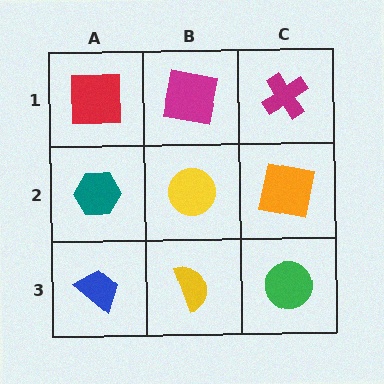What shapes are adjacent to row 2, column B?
A magenta square (row 1, column B), a yellow semicircle (row 3, column B), a teal hexagon (row 2, column A), an orange square (row 2, column C).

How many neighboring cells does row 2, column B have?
4.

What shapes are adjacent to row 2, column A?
A red square (row 1, column A), a blue trapezoid (row 3, column A), a yellow circle (row 2, column B).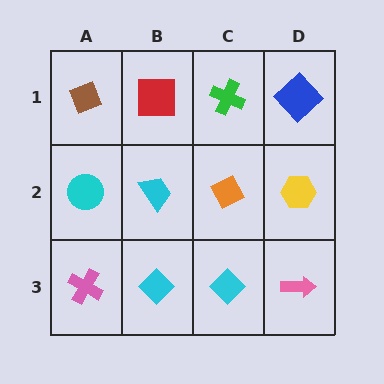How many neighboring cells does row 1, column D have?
2.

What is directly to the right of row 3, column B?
A cyan diamond.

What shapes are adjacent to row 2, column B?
A red square (row 1, column B), a cyan diamond (row 3, column B), a cyan circle (row 2, column A), an orange diamond (row 2, column C).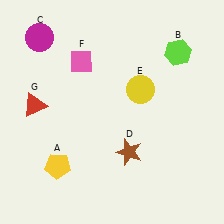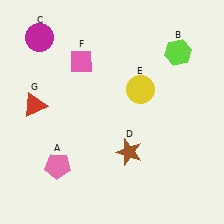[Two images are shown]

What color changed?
The pentagon (A) changed from yellow in Image 1 to pink in Image 2.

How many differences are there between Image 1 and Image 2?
There is 1 difference between the two images.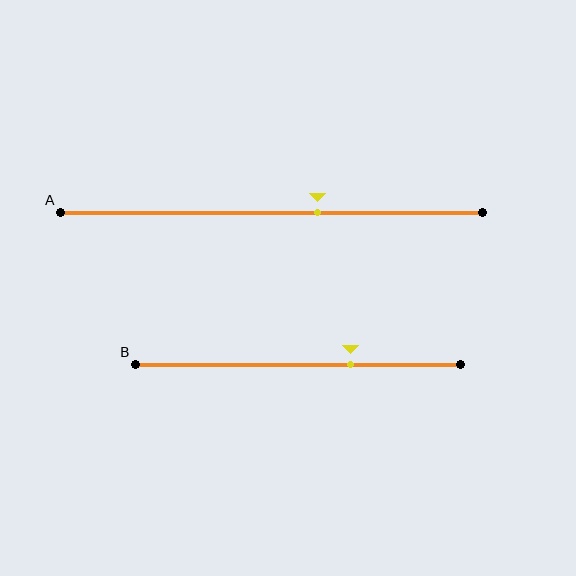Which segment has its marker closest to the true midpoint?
Segment A has its marker closest to the true midpoint.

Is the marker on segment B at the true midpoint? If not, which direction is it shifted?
No, the marker on segment B is shifted to the right by about 16% of the segment length.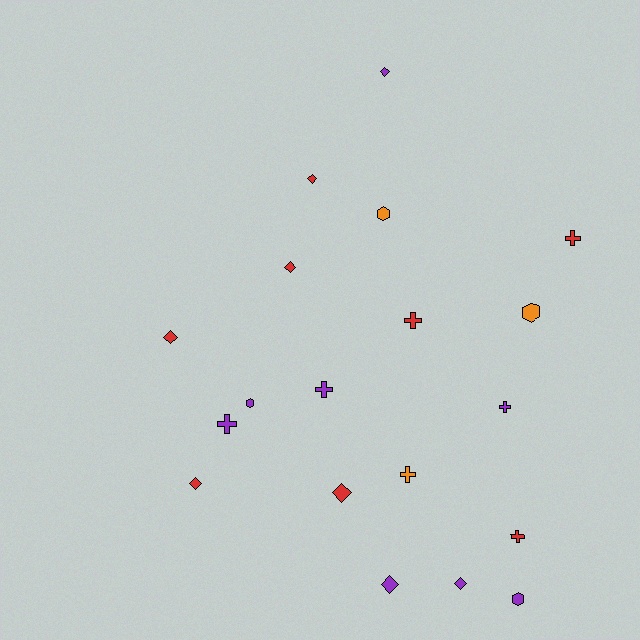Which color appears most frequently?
Purple, with 8 objects.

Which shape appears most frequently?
Diamond, with 8 objects.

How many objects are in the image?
There are 19 objects.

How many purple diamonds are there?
There are 3 purple diamonds.